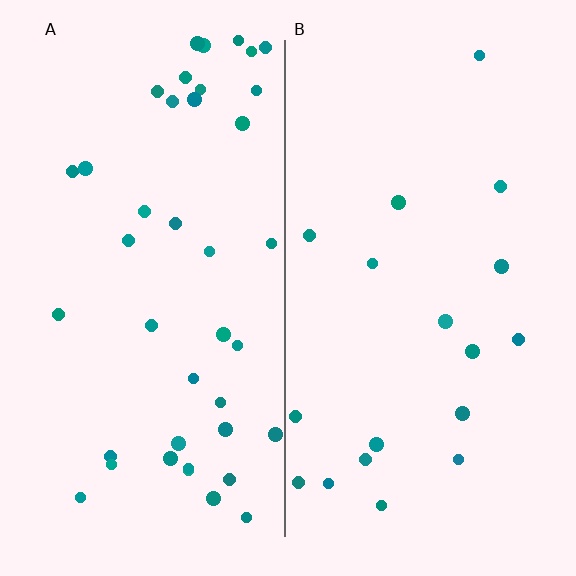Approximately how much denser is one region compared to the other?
Approximately 2.2× — region A over region B.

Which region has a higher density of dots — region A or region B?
A (the left).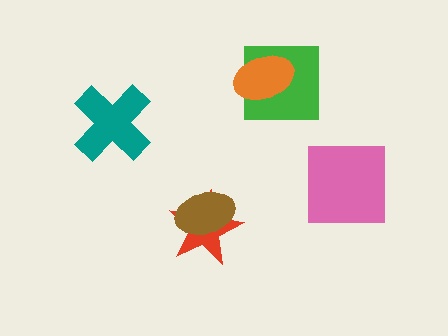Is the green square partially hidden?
Yes, it is partially covered by another shape.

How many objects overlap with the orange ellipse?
1 object overlaps with the orange ellipse.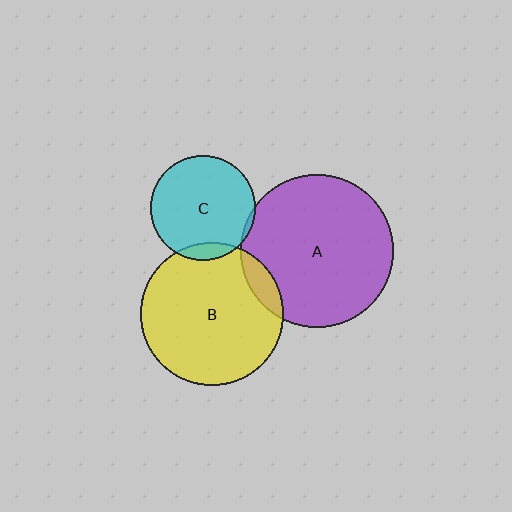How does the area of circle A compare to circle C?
Approximately 2.1 times.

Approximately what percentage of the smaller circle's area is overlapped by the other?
Approximately 10%.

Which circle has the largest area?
Circle A (purple).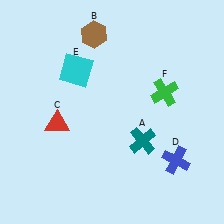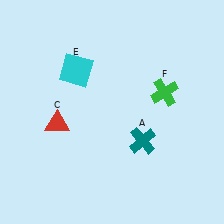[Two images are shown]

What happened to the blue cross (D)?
The blue cross (D) was removed in Image 2. It was in the bottom-right area of Image 1.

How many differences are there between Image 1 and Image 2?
There are 2 differences between the two images.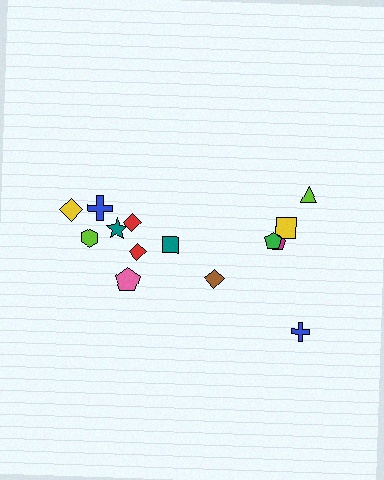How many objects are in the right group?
There are 6 objects.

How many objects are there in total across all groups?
There are 14 objects.